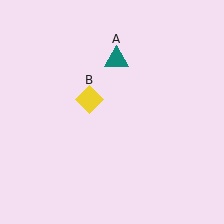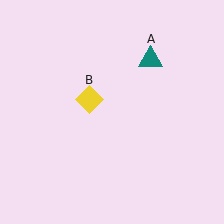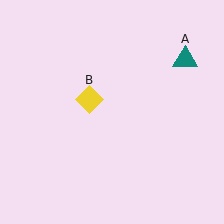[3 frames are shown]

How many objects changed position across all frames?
1 object changed position: teal triangle (object A).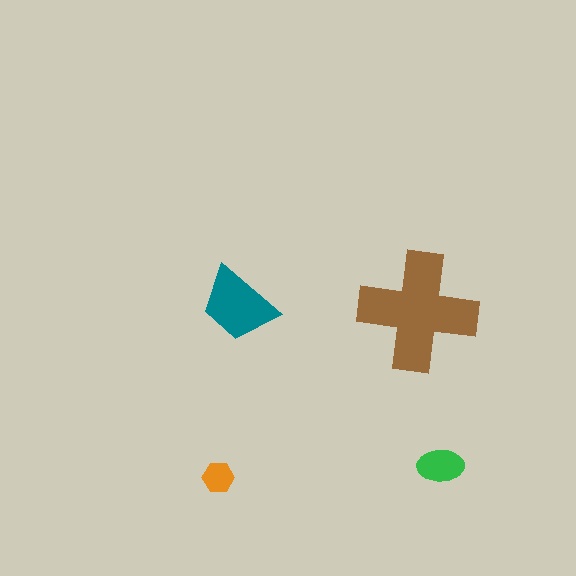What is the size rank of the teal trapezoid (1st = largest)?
2nd.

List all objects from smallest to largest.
The orange hexagon, the green ellipse, the teal trapezoid, the brown cross.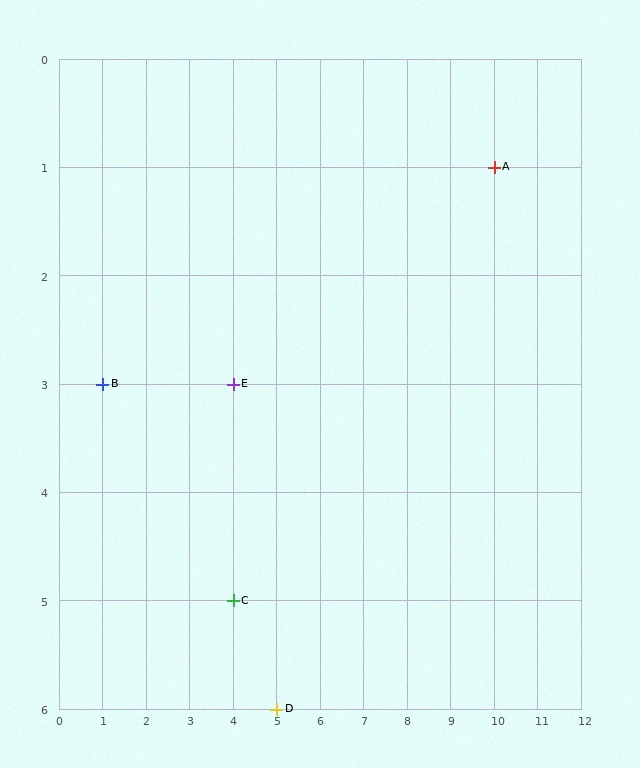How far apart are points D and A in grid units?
Points D and A are 5 columns and 5 rows apart (about 7.1 grid units diagonally).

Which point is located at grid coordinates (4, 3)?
Point E is at (4, 3).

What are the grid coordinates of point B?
Point B is at grid coordinates (1, 3).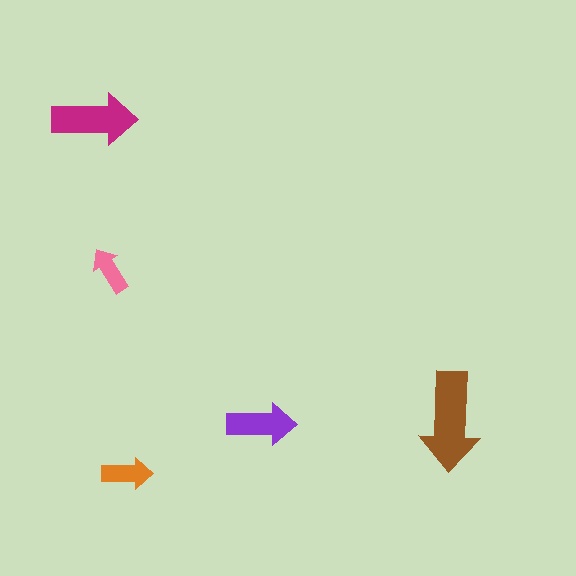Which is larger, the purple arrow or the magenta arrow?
The magenta one.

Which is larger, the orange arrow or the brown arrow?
The brown one.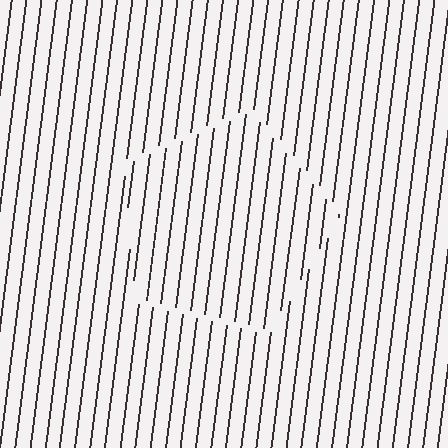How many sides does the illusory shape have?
5 sides — the line-ends trace a pentagon.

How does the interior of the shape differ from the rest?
The interior of the shape contains the same grating, shifted by half a period — the contour is defined by the phase discontinuity where line-ends from the inner and outer gratings abut.